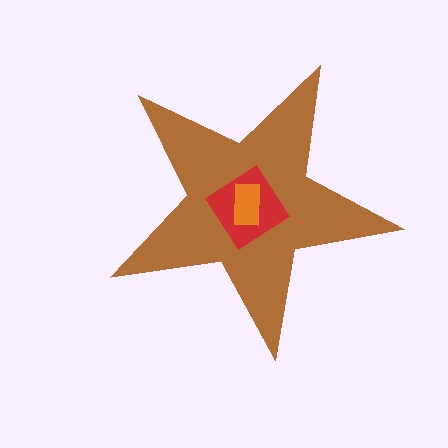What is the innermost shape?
The orange rectangle.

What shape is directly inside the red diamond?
The orange rectangle.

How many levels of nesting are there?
3.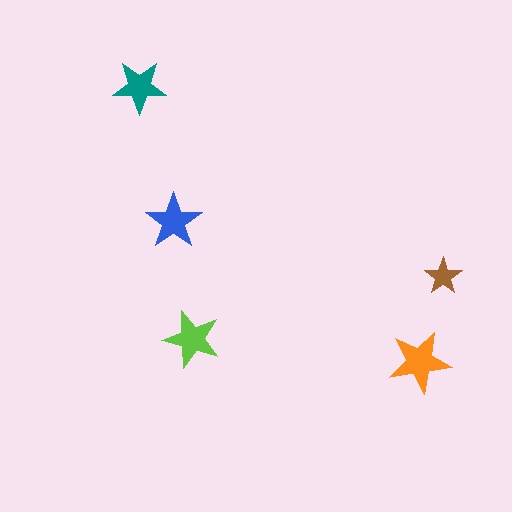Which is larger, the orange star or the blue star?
The orange one.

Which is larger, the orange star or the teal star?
The orange one.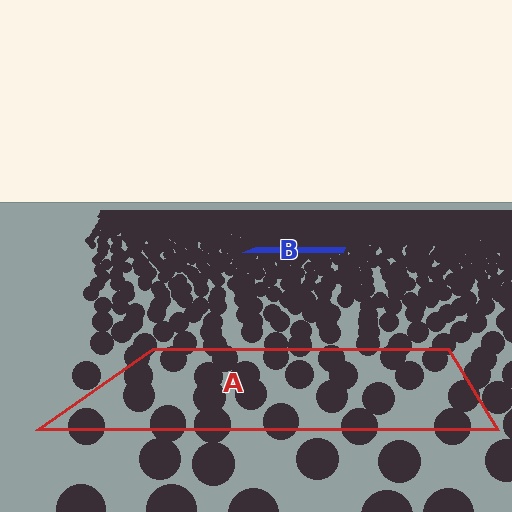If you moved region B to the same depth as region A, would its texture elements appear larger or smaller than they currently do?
They would appear larger. At a closer depth, the same texture elements are projected at a bigger on-screen size.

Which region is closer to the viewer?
Region A is closer. The texture elements there are larger and more spread out.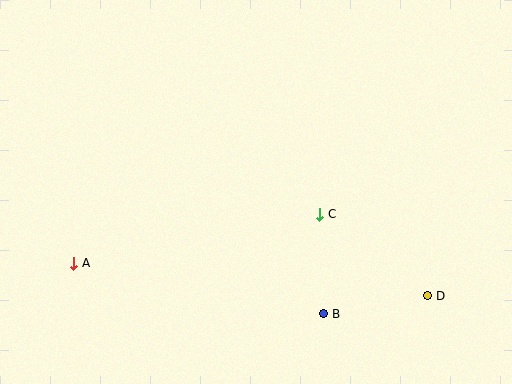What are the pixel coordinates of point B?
Point B is at (324, 314).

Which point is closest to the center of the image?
Point C at (320, 214) is closest to the center.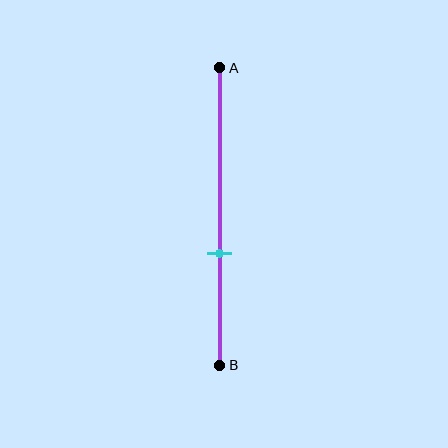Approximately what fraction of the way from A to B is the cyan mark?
The cyan mark is approximately 60% of the way from A to B.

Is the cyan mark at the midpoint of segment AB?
No, the mark is at about 60% from A, not at the 50% midpoint.